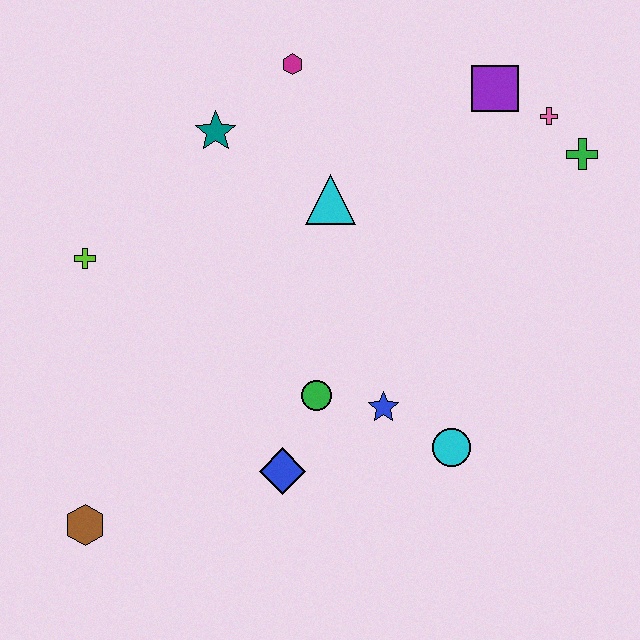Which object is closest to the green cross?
The pink cross is closest to the green cross.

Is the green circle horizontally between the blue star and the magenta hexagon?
Yes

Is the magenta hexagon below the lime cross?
No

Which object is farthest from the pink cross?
The brown hexagon is farthest from the pink cross.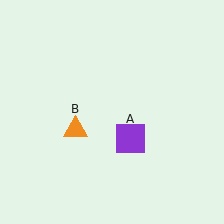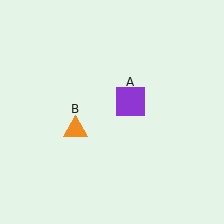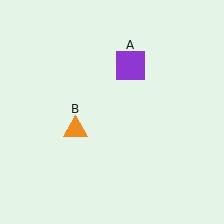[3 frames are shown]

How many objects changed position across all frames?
1 object changed position: purple square (object A).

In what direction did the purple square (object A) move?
The purple square (object A) moved up.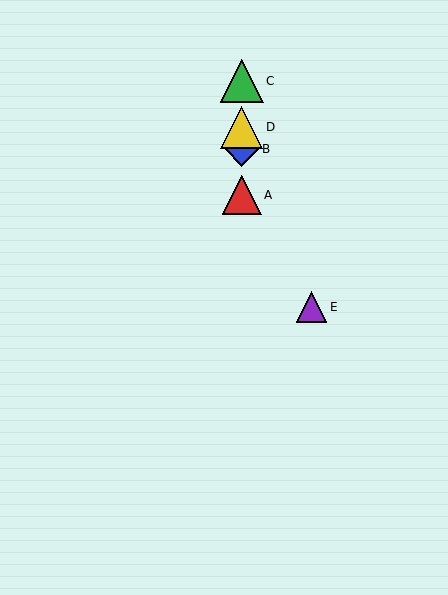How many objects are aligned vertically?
4 objects (A, B, C, D) are aligned vertically.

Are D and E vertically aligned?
No, D is at x≈242 and E is at x≈311.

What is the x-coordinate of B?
Object B is at x≈242.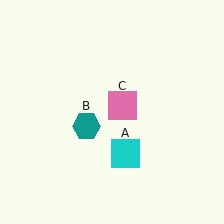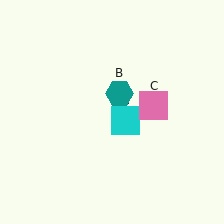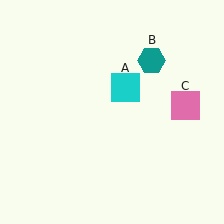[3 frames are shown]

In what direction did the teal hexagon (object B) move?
The teal hexagon (object B) moved up and to the right.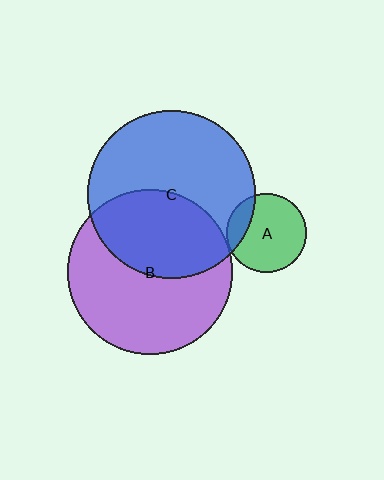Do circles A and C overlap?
Yes.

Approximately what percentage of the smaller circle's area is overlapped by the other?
Approximately 20%.